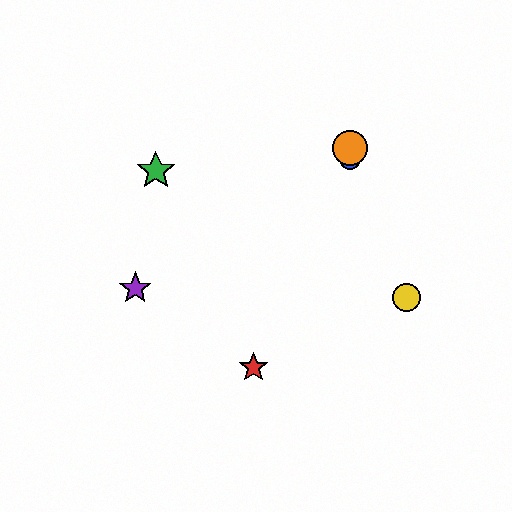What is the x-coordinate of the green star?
The green star is at x≈156.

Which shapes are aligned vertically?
The blue circle, the orange circle are aligned vertically.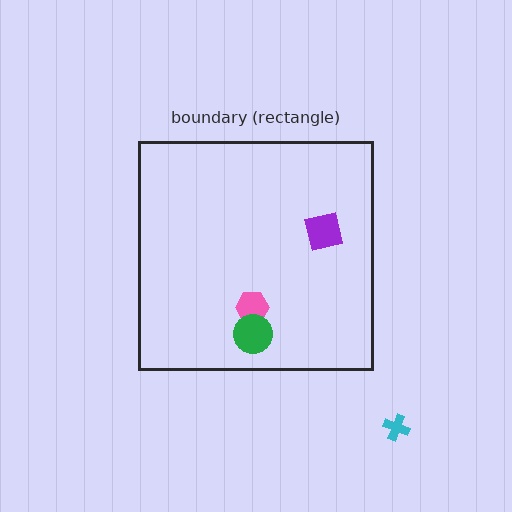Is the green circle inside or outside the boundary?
Inside.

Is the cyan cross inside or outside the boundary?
Outside.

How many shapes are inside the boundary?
3 inside, 1 outside.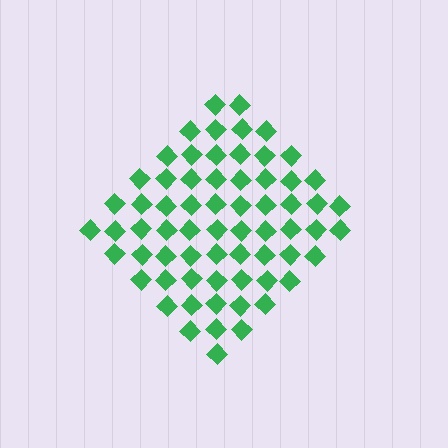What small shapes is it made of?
It is made of small diamonds.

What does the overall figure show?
The overall figure shows a diamond.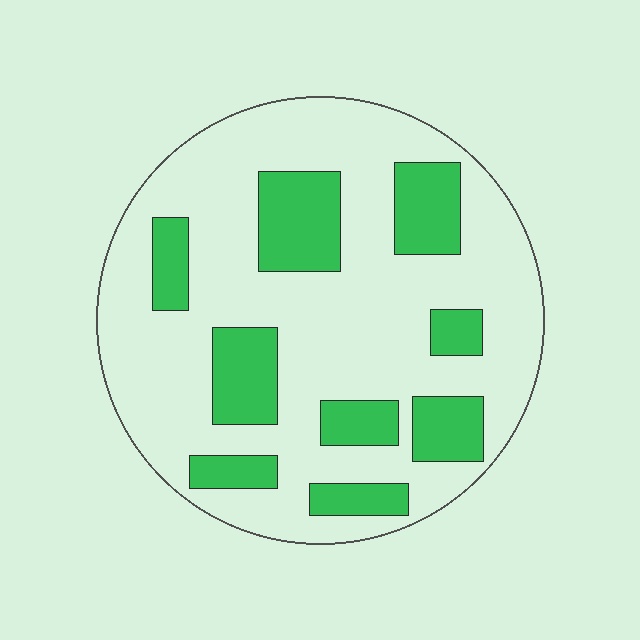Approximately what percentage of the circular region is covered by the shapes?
Approximately 25%.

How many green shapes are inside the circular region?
9.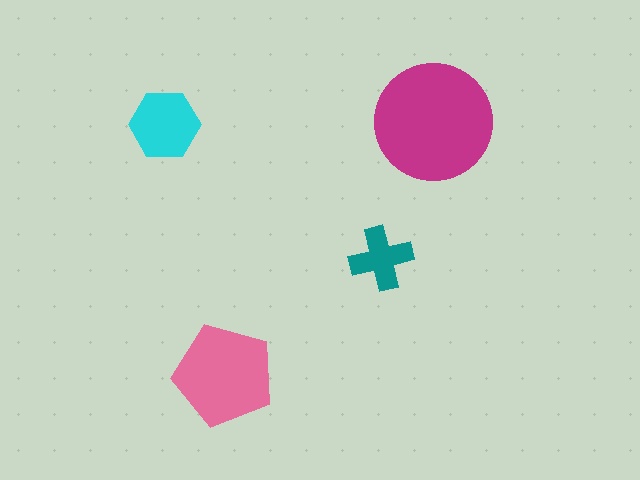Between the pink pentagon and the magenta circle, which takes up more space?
The magenta circle.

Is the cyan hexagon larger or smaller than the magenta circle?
Smaller.